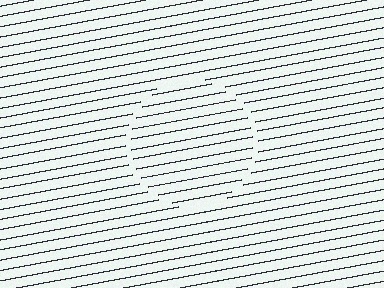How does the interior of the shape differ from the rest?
The interior of the shape contains the same grating, shifted by half a period — the contour is defined by the phase discontinuity where line-ends from the inner and outer gratings abut.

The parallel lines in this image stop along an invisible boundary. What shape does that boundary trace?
An illusory circle. The interior of the shape contains the same grating, shifted by half a period — the contour is defined by the phase discontinuity where line-ends from the inner and outer gratings abut.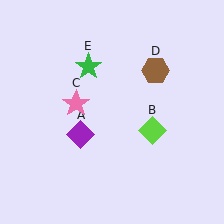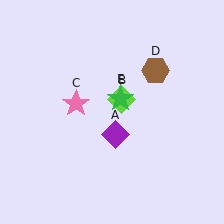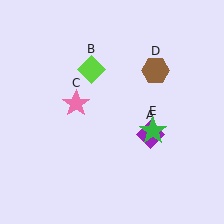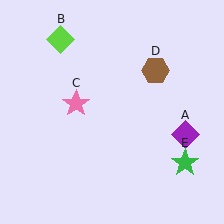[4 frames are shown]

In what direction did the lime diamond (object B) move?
The lime diamond (object B) moved up and to the left.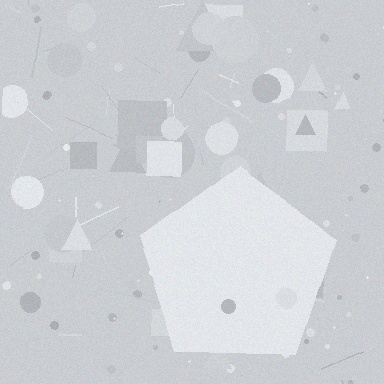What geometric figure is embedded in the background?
A pentagon is embedded in the background.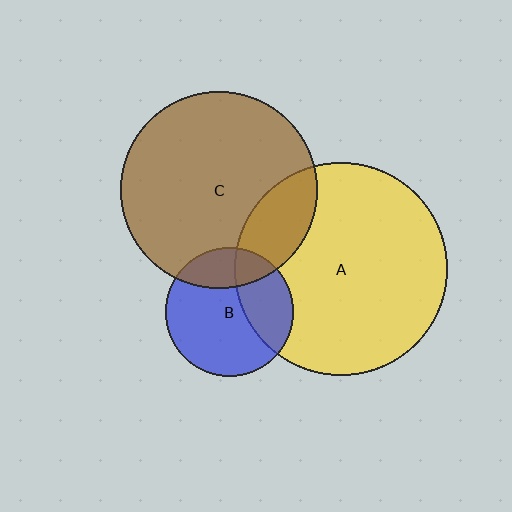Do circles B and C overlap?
Yes.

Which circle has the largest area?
Circle A (yellow).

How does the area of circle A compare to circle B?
Approximately 2.8 times.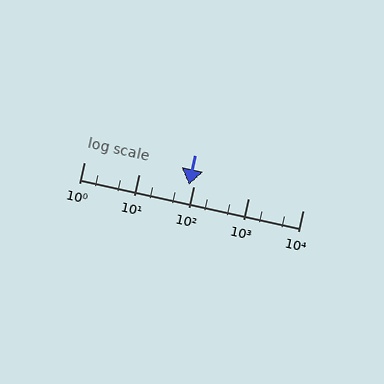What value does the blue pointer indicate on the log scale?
The pointer indicates approximately 83.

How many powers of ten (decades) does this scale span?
The scale spans 4 decades, from 1 to 10000.